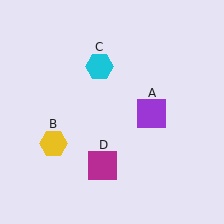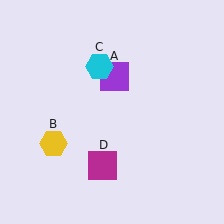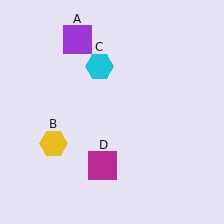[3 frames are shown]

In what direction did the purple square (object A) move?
The purple square (object A) moved up and to the left.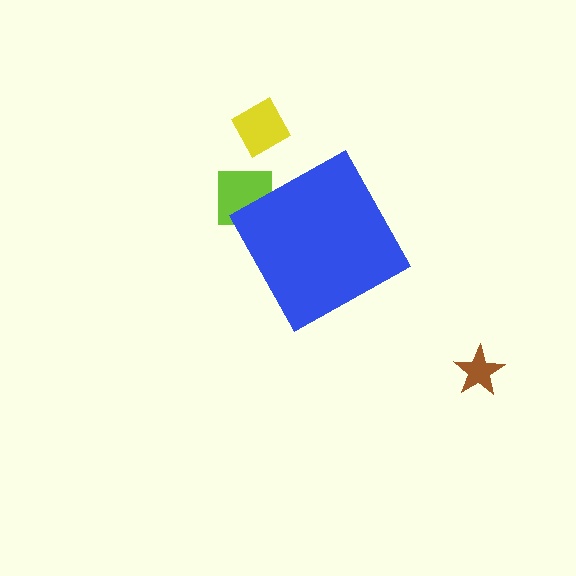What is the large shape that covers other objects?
A blue diamond.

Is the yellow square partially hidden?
No, the yellow square is fully visible.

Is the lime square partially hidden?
Yes, the lime square is partially hidden behind the blue diamond.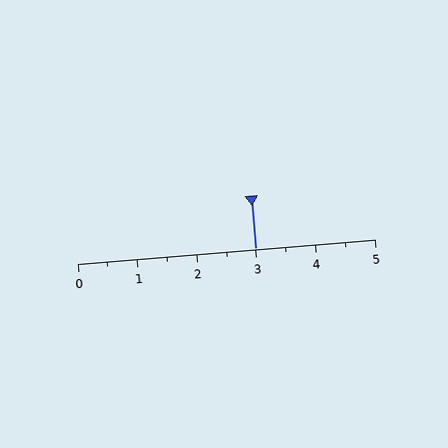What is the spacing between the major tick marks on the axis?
The major ticks are spaced 1 apart.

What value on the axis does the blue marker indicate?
The marker indicates approximately 3.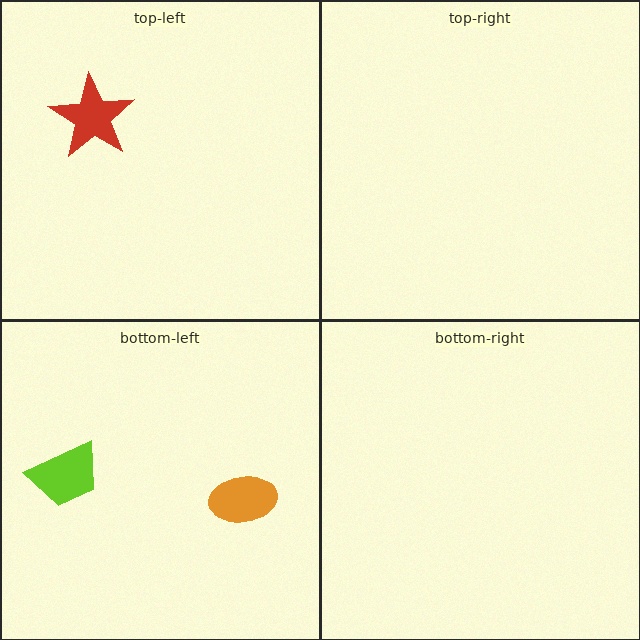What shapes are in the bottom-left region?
The orange ellipse, the lime trapezoid.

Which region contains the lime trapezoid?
The bottom-left region.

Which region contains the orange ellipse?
The bottom-left region.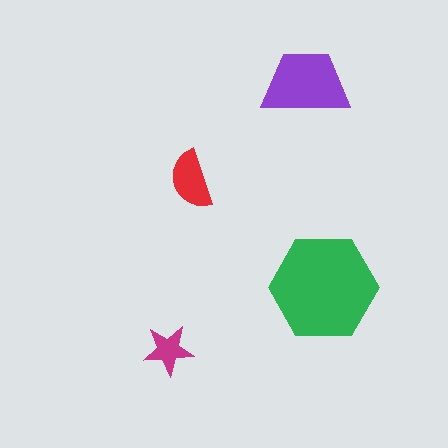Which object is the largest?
The green hexagon.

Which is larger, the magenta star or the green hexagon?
The green hexagon.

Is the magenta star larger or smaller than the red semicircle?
Smaller.